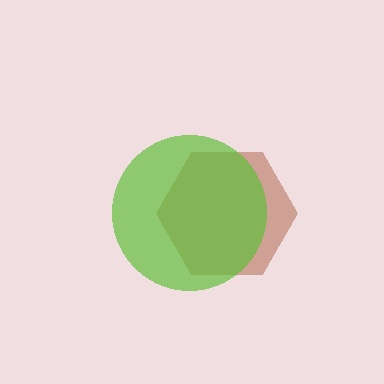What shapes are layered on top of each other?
The layered shapes are: a brown hexagon, a lime circle.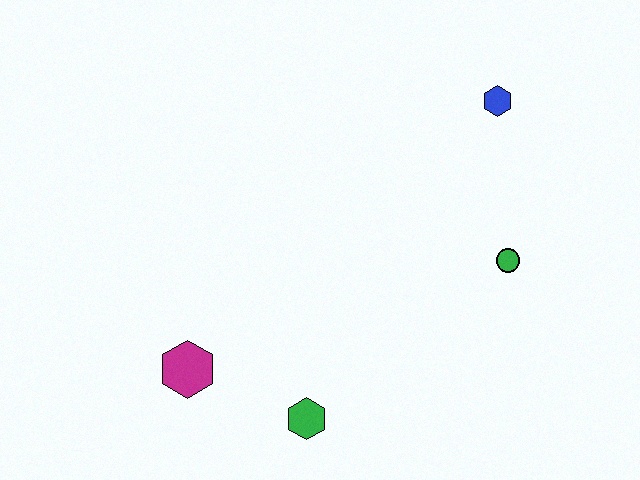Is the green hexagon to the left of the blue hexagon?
Yes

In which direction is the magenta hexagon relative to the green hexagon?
The magenta hexagon is to the left of the green hexagon.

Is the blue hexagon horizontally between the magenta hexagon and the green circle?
Yes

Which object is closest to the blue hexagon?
The green circle is closest to the blue hexagon.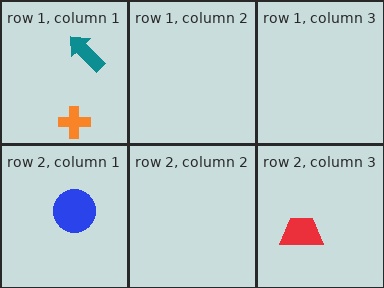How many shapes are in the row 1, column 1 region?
2.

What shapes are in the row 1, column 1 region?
The orange cross, the teal arrow.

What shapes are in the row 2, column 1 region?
The blue circle.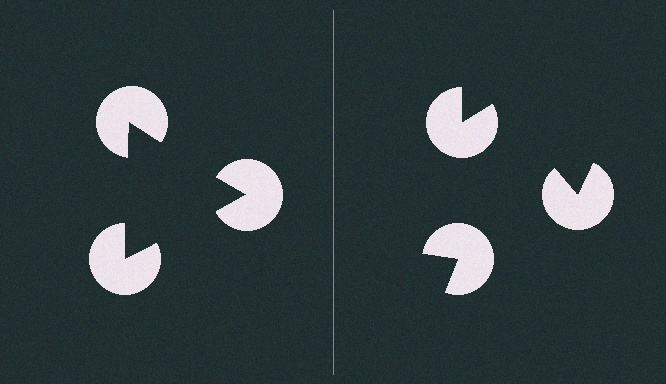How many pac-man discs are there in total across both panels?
6 — 3 on each side.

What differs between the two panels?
The pac-man discs are positioned identically on both sides; only the wedge orientations differ. On the left they align to a triangle; on the right they are misaligned.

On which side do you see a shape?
An illusory triangle appears on the left side. On the right side the wedge cuts are rotated, so no coherent shape forms.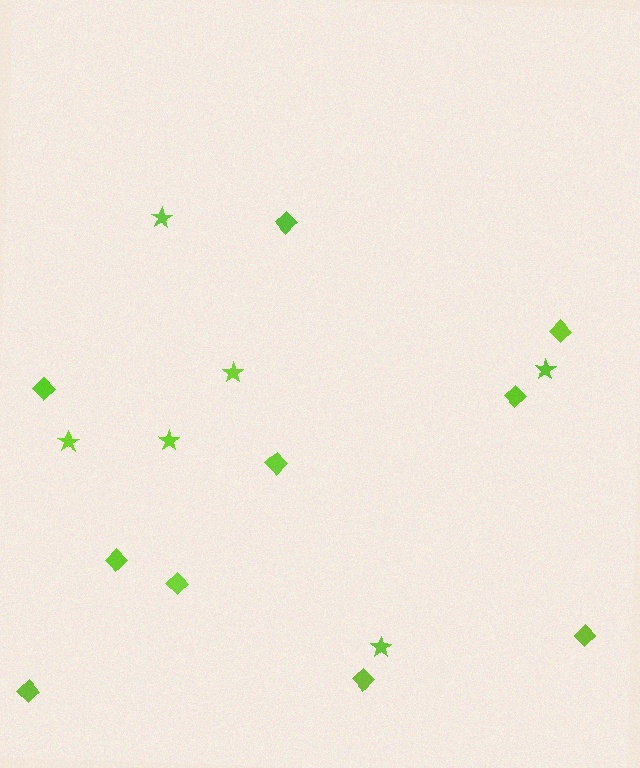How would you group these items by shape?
There are 2 groups: one group of stars (6) and one group of diamonds (10).